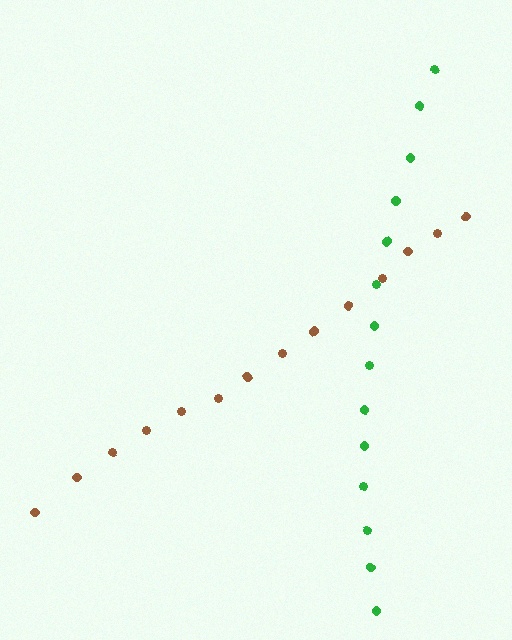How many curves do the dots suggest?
There are 2 distinct paths.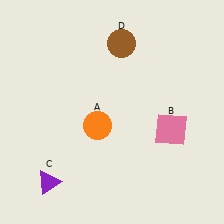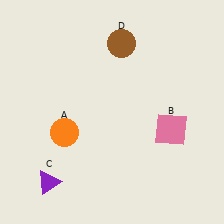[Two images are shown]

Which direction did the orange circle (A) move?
The orange circle (A) moved left.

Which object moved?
The orange circle (A) moved left.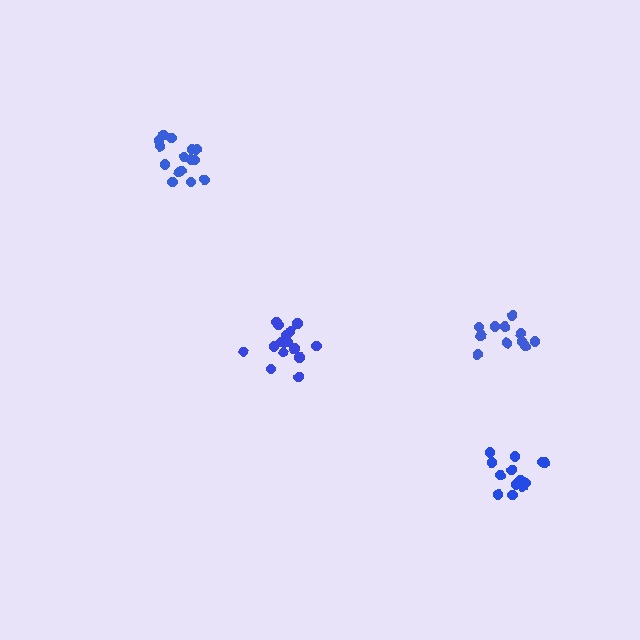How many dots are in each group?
Group 1: 15 dots, Group 2: 11 dots, Group 3: 16 dots, Group 4: 13 dots (55 total).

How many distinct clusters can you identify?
There are 4 distinct clusters.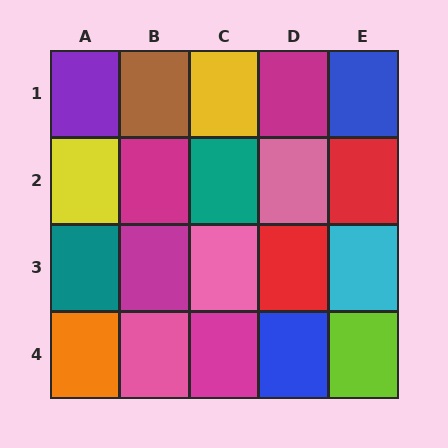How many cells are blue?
2 cells are blue.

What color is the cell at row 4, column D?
Blue.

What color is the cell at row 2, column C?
Teal.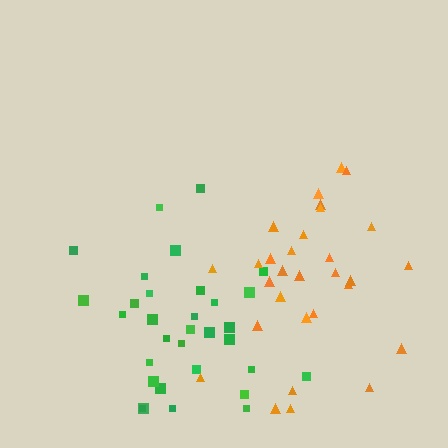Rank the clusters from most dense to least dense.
orange, green.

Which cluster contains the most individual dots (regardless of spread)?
Green (32).